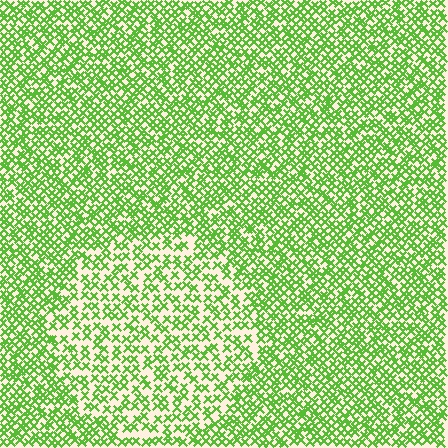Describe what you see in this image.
The image contains small lime elements arranged at two different densities. A circle-shaped region is visible where the elements are less densely packed than the surrounding area.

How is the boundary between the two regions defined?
The boundary is defined by a change in element density (approximately 1.7x ratio). All elements are the same color, size, and shape.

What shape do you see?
I see a circle.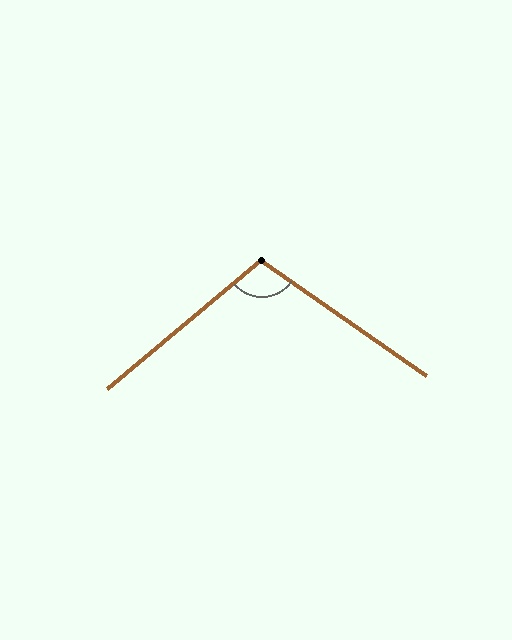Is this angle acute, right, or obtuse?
It is obtuse.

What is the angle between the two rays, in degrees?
Approximately 105 degrees.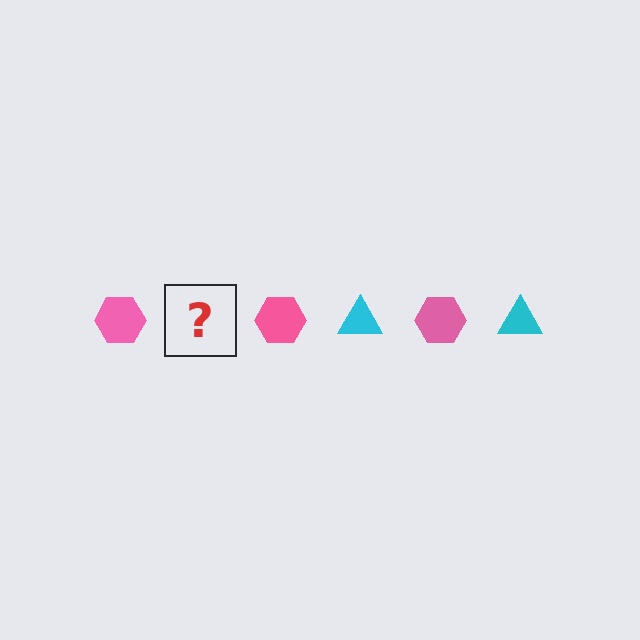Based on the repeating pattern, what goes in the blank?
The blank should be a cyan triangle.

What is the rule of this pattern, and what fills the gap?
The rule is that the pattern alternates between pink hexagon and cyan triangle. The gap should be filled with a cyan triangle.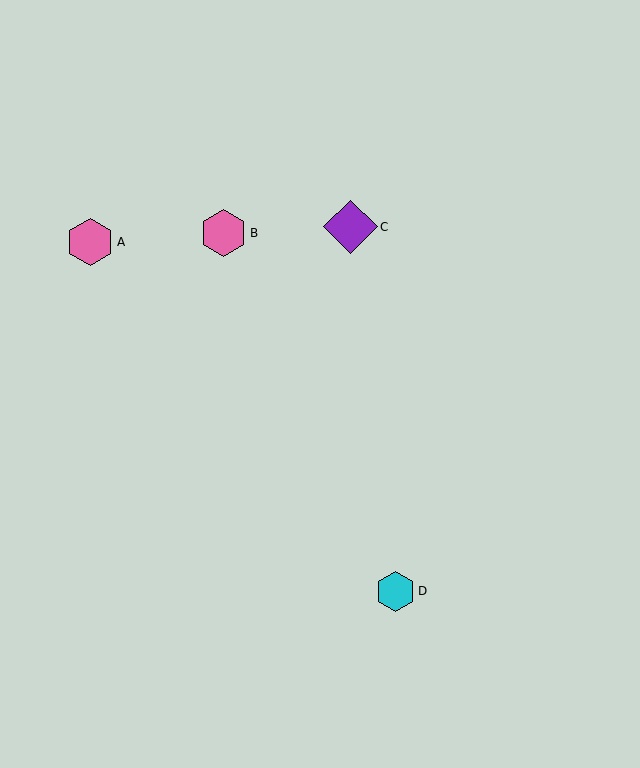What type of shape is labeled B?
Shape B is a pink hexagon.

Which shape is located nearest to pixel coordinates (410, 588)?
The cyan hexagon (labeled D) at (396, 591) is nearest to that location.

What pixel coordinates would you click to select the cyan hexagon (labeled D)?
Click at (396, 591) to select the cyan hexagon D.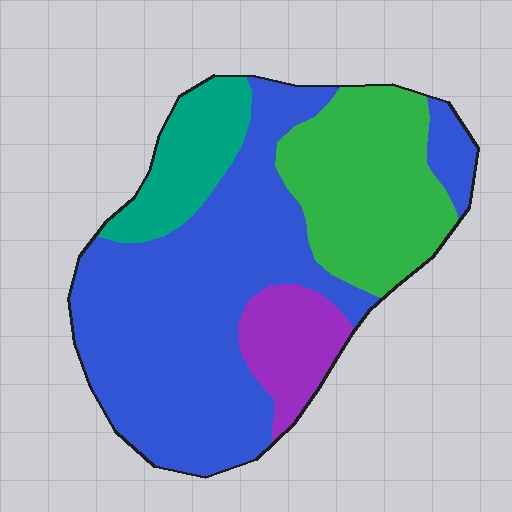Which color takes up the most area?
Blue, at roughly 55%.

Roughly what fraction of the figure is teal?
Teal takes up about one eighth (1/8) of the figure.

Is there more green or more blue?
Blue.